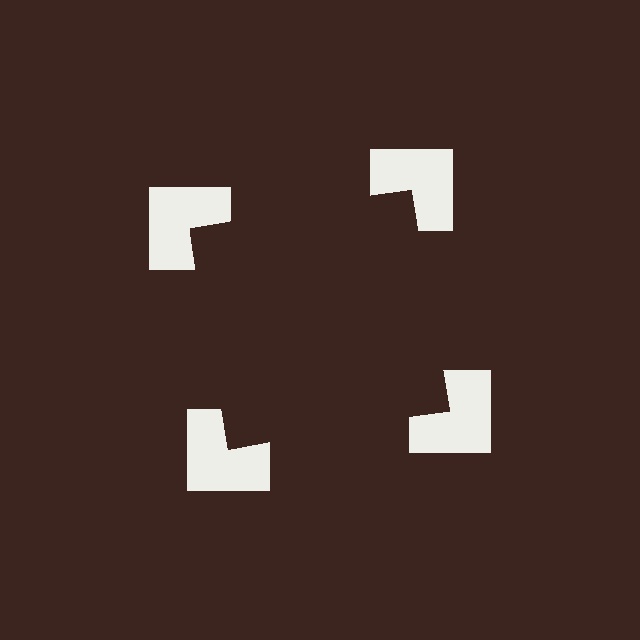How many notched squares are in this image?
There are 4 — one at each vertex of the illusory square.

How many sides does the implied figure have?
4 sides.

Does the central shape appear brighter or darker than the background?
It typically appears slightly darker than the background, even though no actual brightness change is drawn.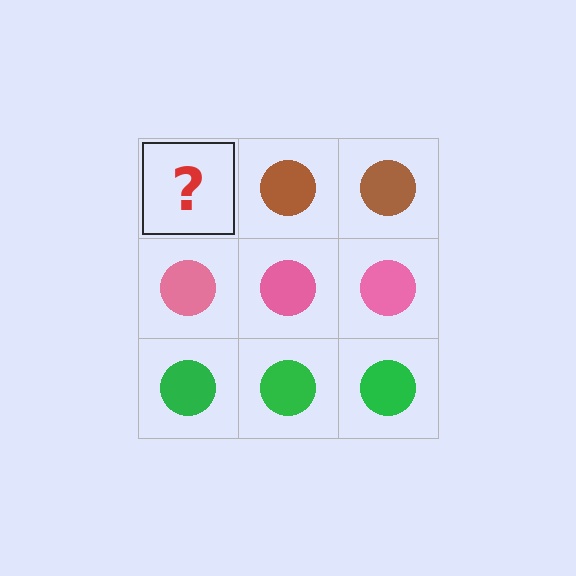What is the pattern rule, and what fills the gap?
The rule is that each row has a consistent color. The gap should be filled with a brown circle.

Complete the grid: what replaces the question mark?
The question mark should be replaced with a brown circle.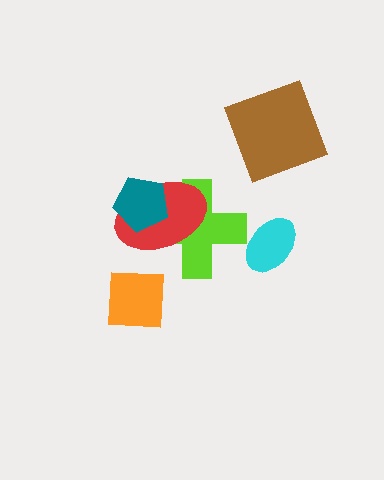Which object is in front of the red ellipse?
The teal pentagon is in front of the red ellipse.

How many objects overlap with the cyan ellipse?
0 objects overlap with the cyan ellipse.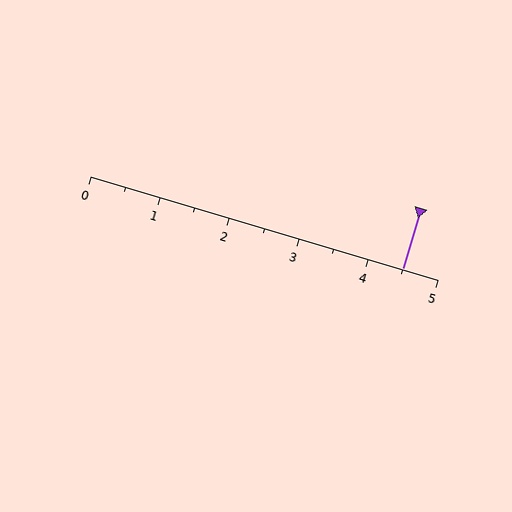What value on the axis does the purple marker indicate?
The marker indicates approximately 4.5.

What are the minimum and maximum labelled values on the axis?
The axis runs from 0 to 5.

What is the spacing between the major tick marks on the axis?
The major ticks are spaced 1 apart.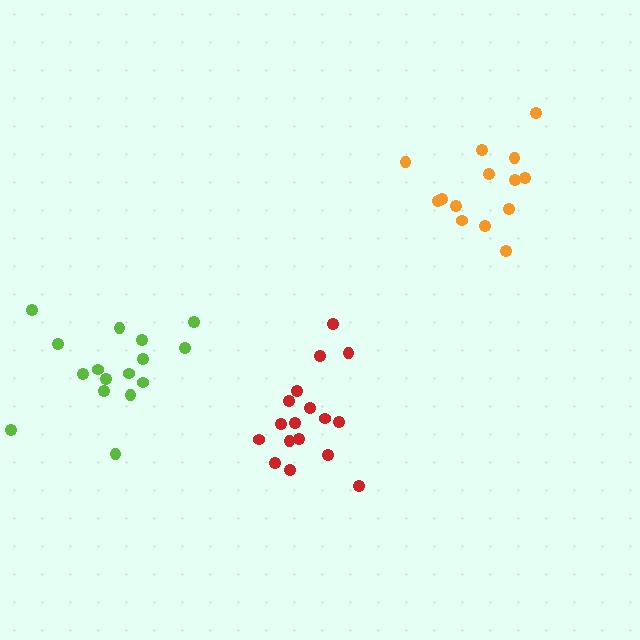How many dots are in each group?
Group 1: 16 dots, Group 2: 17 dots, Group 3: 14 dots (47 total).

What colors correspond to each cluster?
The clusters are colored: lime, red, orange.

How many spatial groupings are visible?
There are 3 spatial groupings.